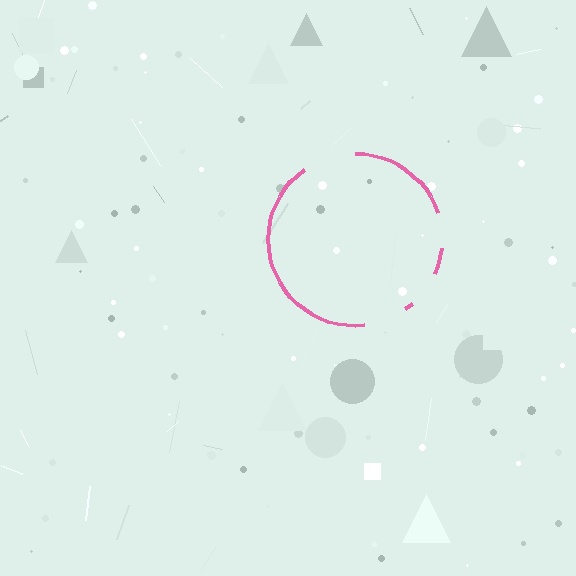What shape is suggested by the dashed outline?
The dashed outline suggests a circle.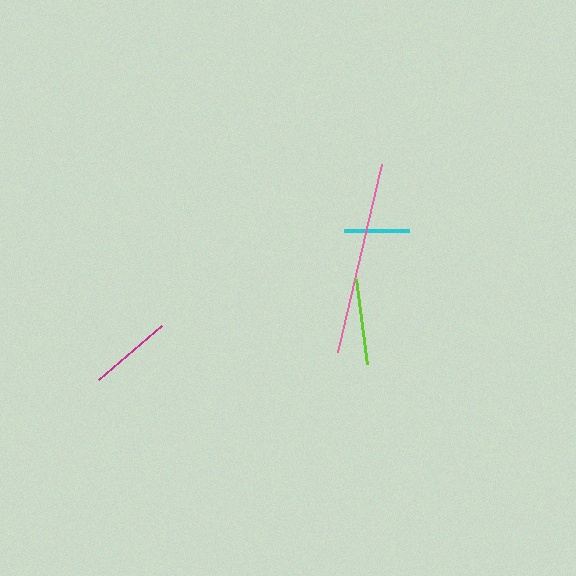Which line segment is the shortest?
The cyan line is the shortest at approximately 65 pixels.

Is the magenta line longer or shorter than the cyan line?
The magenta line is longer than the cyan line.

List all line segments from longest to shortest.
From longest to shortest: pink, lime, magenta, cyan.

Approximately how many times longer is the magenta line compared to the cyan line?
The magenta line is approximately 1.3 times the length of the cyan line.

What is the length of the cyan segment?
The cyan segment is approximately 65 pixels long.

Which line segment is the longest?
The pink line is the longest at approximately 193 pixels.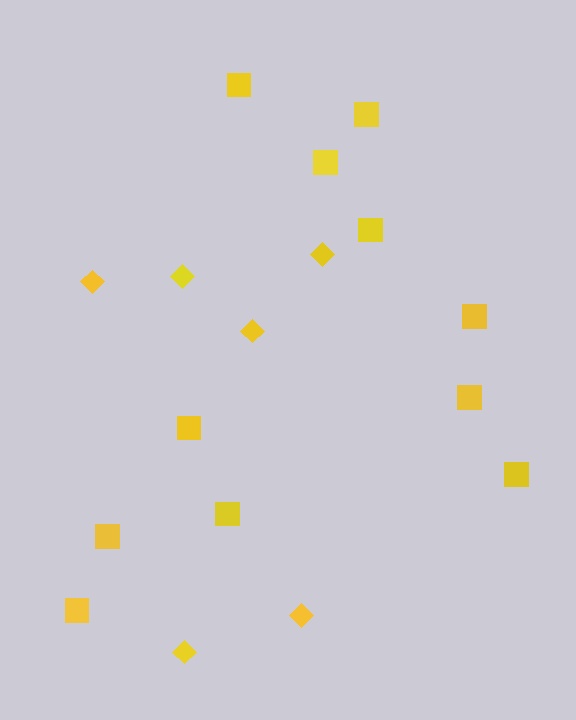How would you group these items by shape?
There are 2 groups: one group of squares (11) and one group of diamonds (6).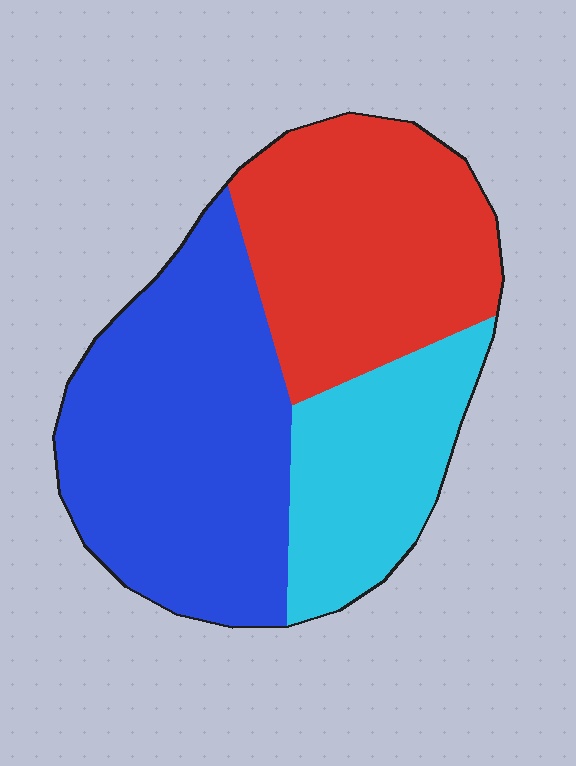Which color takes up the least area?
Cyan, at roughly 20%.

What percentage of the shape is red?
Red covers roughly 35% of the shape.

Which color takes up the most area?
Blue, at roughly 45%.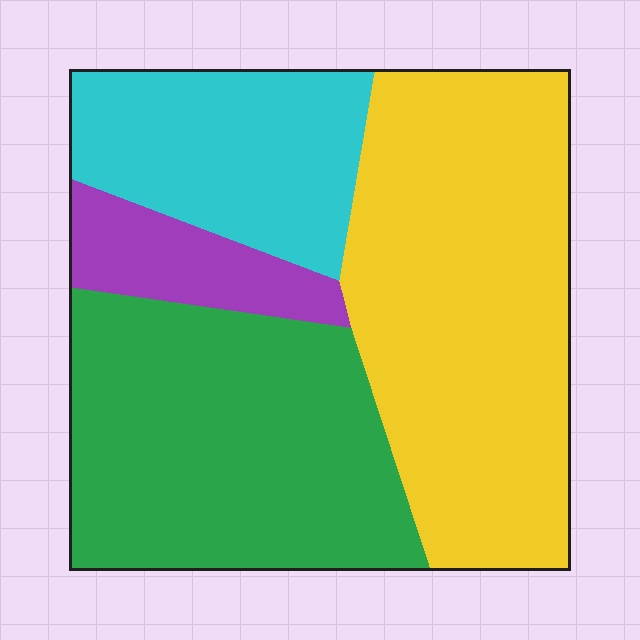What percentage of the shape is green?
Green covers about 35% of the shape.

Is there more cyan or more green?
Green.